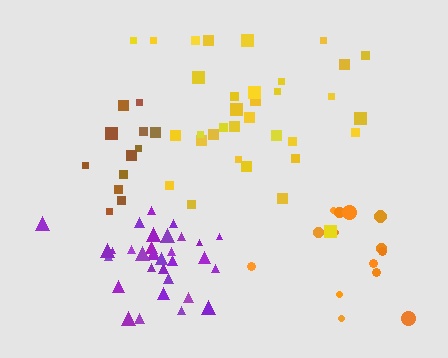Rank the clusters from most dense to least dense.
brown, purple, yellow, orange.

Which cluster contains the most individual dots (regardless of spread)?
Yellow (34).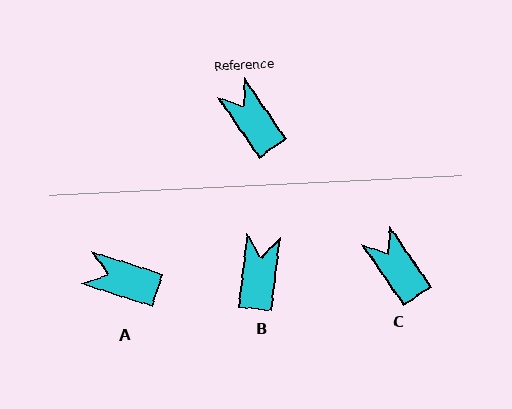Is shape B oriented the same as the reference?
No, it is off by about 40 degrees.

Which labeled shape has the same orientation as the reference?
C.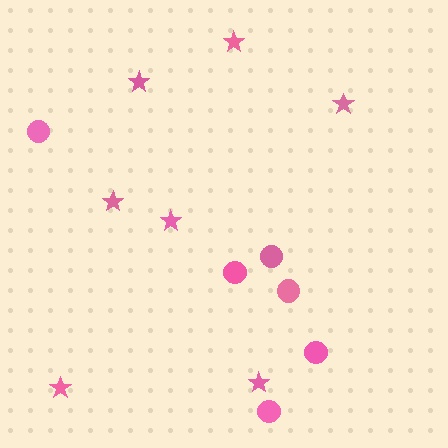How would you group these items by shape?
There are 2 groups: one group of stars (7) and one group of circles (6).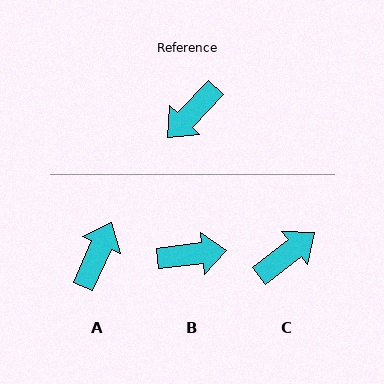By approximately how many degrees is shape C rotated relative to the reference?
Approximately 173 degrees counter-clockwise.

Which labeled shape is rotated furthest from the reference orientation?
C, about 173 degrees away.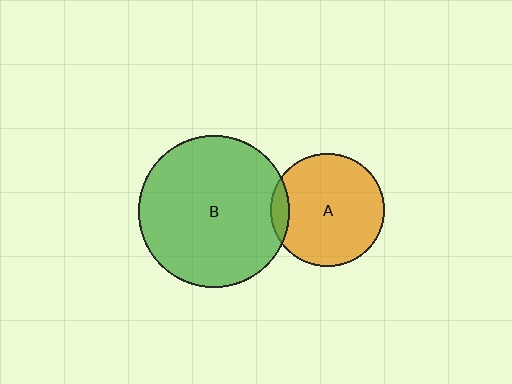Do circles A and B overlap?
Yes.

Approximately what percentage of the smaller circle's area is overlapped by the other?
Approximately 10%.